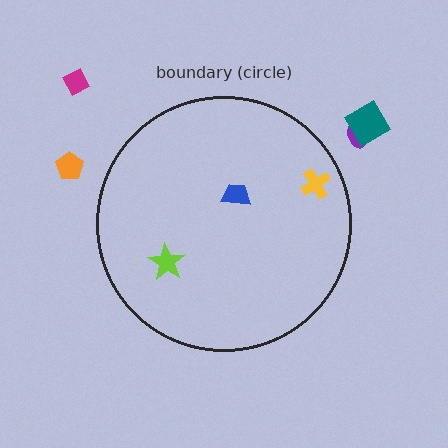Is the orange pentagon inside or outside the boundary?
Outside.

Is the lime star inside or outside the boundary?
Inside.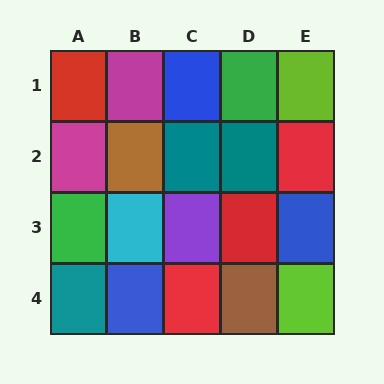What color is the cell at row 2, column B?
Brown.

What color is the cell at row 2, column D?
Teal.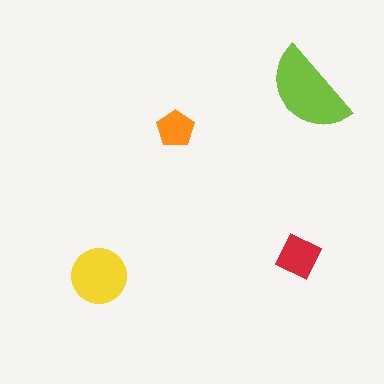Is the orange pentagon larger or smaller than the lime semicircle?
Smaller.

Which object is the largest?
The lime semicircle.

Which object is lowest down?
The yellow circle is bottommost.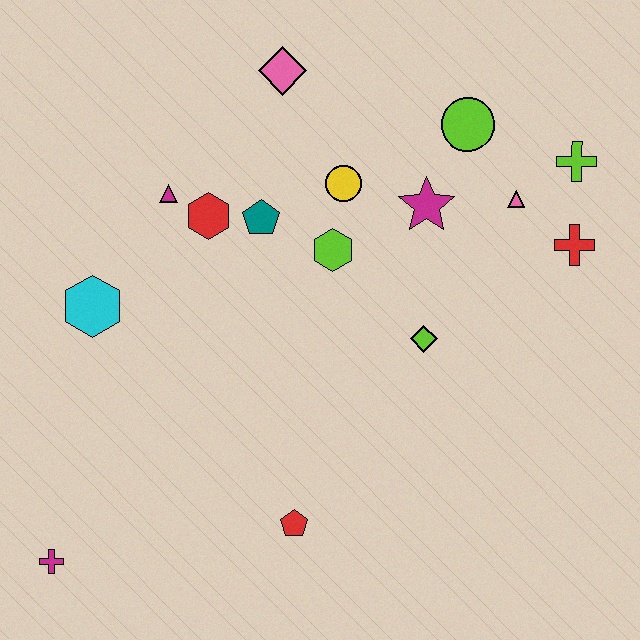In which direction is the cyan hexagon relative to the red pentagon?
The cyan hexagon is above the red pentagon.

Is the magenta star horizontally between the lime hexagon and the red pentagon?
No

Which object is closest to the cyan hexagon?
The magenta triangle is closest to the cyan hexagon.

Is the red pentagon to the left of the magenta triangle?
No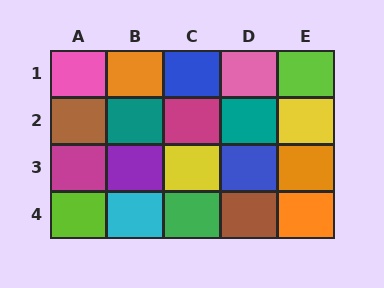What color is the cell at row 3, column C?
Yellow.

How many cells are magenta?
2 cells are magenta.